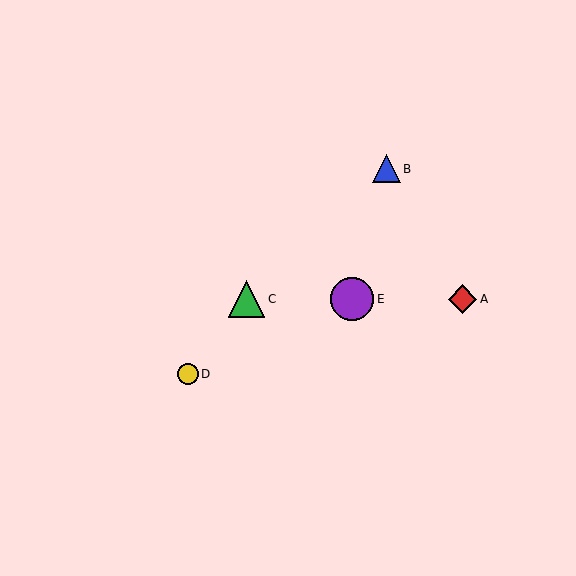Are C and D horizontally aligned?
No, C is at y≈299 and D is at y≈374.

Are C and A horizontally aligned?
Yes, both are at y≈299.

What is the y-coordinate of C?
Object C is at y≈299.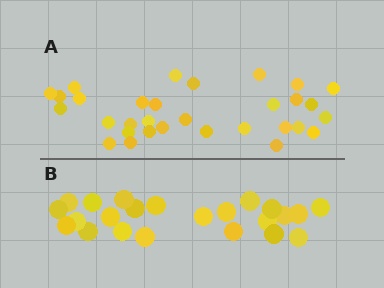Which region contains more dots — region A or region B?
Region A (the top region) has more dots.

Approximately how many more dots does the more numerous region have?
Region A has roughly 8 or so more dots than region B.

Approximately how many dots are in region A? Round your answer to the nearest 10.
About 30 dots. (The exact count is 31, which rounds to 30.)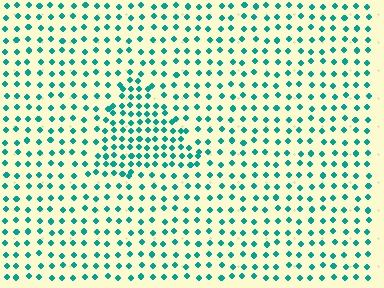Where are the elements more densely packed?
The elements are more densely packed inside the triangle boundary.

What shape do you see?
I see a triangle.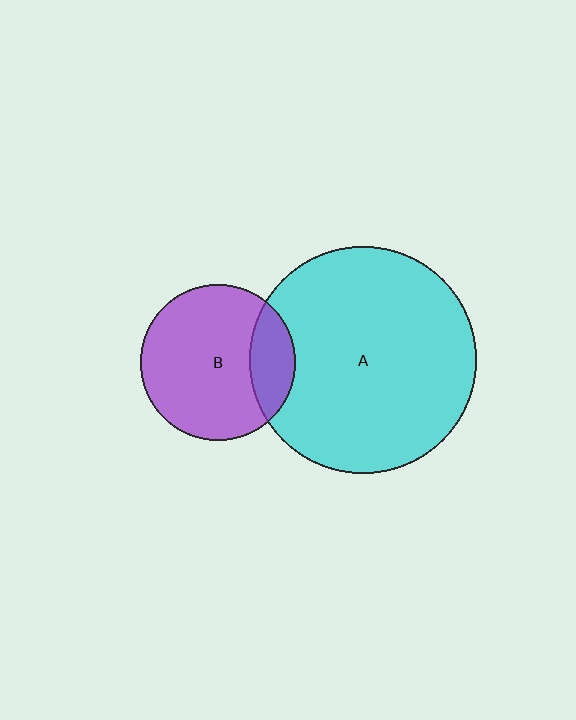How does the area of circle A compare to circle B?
Approximately 2.1 times.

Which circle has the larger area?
Circle A (cyan).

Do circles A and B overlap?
Yes.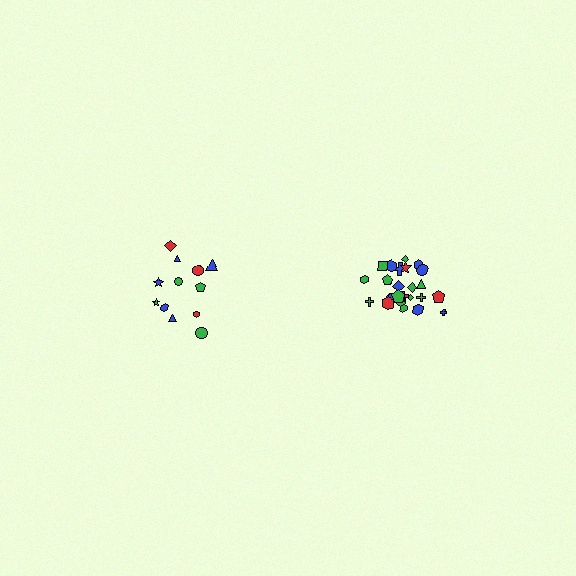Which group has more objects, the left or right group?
The right group.